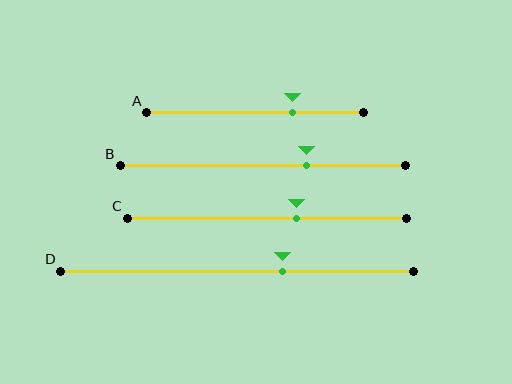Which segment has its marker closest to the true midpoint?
Segment C has its marker closest to the true midpoint.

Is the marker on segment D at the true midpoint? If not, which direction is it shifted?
No, the marker on segment D is shifted to the right by about 13% of the segment length.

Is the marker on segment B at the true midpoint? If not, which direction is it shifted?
No, the marker on segment B is shifted to the right by about 15% of the segment length.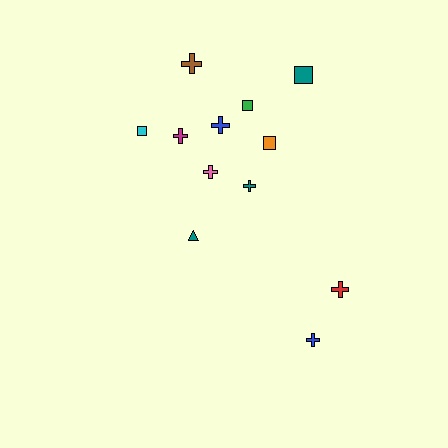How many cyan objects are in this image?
There is 1 cyan object.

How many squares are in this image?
There are 4 squares.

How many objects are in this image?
There are 12 objects.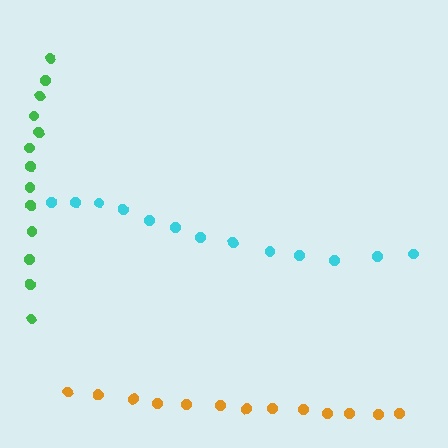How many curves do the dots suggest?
There are 3 distinct paths.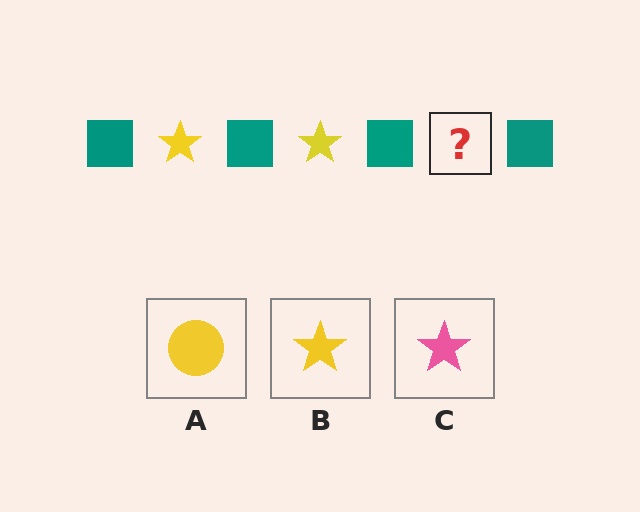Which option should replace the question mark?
Option B.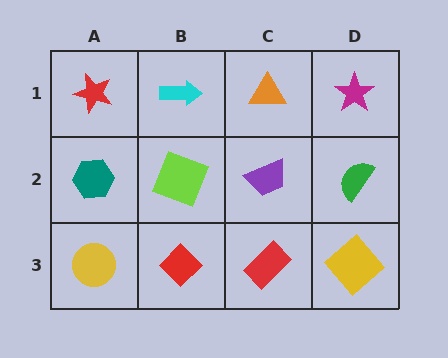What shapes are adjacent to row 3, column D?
A green semicircle (row 2, column D), a red rectangle (row 3, column C).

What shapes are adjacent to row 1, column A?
A teal hexagon (row 2, column A), a cyan arrow (row 1, column B).